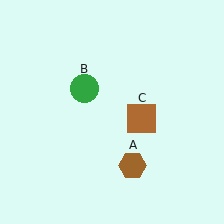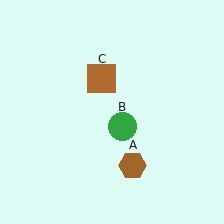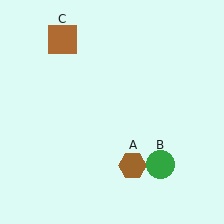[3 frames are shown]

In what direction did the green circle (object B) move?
The green circle (object B) moved down and to the right.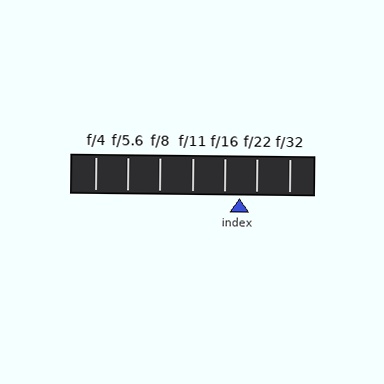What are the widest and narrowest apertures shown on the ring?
The widest aperture shown is f/4 and the narrowest is f/32.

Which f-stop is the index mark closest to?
The index mark is closest to f/16.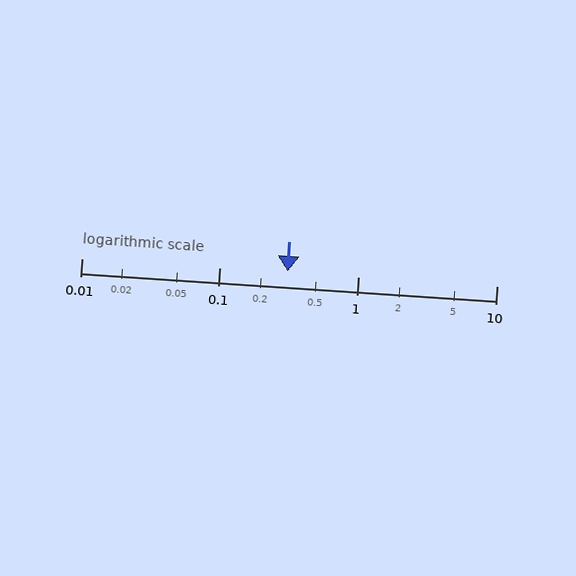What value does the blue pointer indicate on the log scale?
The pointer indicates approximately 0.31.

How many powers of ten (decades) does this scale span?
The scale spans 3 decades, from 0.01 to 10.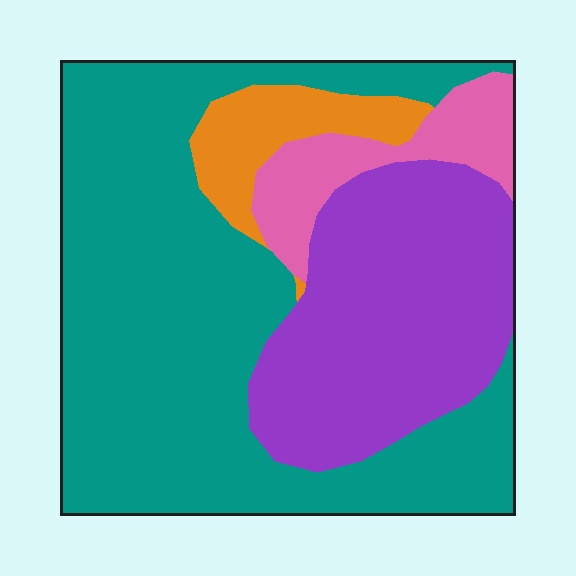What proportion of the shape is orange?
Orange takes up about one tenth (1/10) of the shape.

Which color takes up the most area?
Teal, at roughly 55%.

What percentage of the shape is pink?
Pink covers 9% of the shape.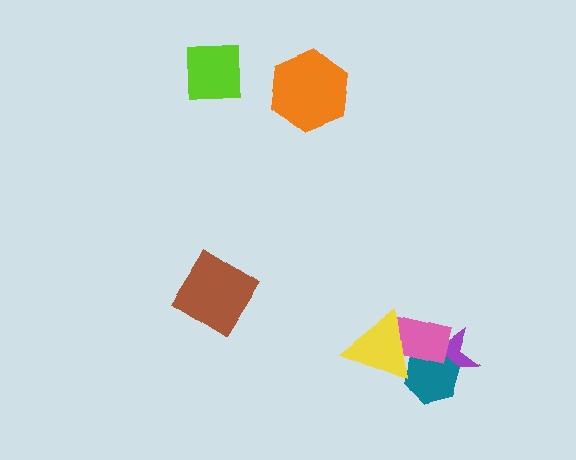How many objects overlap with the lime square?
0 objects overlap with the lime square.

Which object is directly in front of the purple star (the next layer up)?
The teal hexagon is directly in front of the purple star.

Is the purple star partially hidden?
Yes, it is partially covered by another shape.